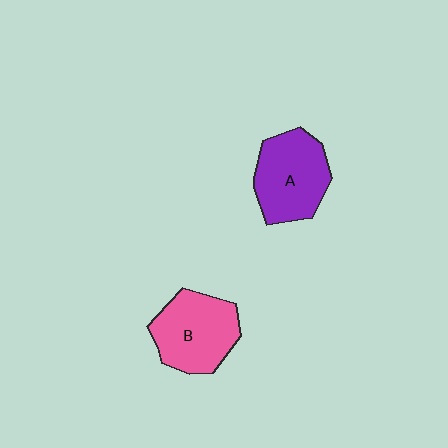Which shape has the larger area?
Shape A (purple).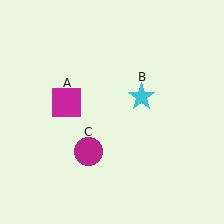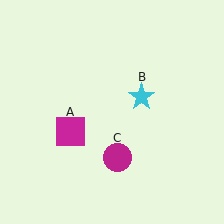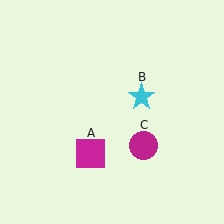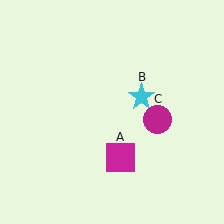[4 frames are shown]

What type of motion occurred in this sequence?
The magenta square (object A), magenta circle (object C) rotated counterclockwise around the center of the scene.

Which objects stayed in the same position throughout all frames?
Cyan star (object B) remained stationary.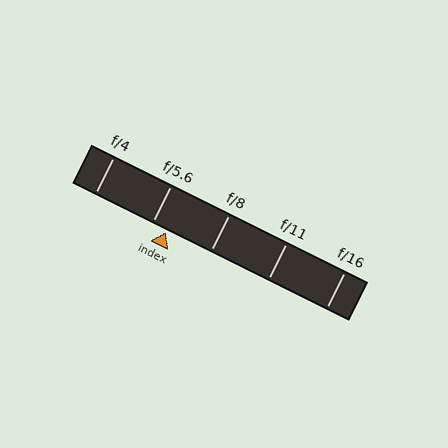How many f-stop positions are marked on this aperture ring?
There are 5 f-stop positions marked.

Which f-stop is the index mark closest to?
The index mark is closest to f/5.6.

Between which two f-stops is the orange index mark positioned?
The index mark is between f/5.6 and f/8.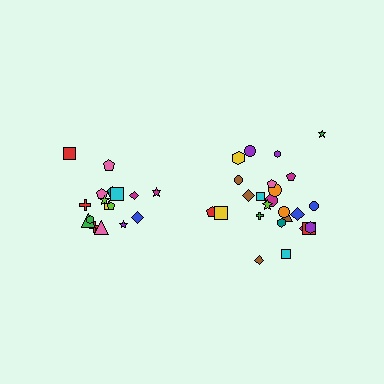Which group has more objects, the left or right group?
The right group.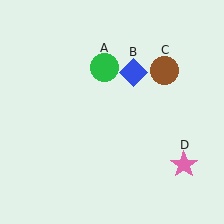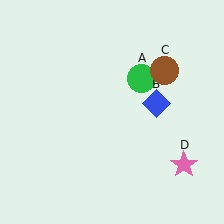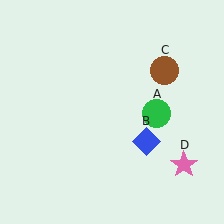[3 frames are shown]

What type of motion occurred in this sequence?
The green circle (object A), blue diamond (object B) rotated clockwise around the center of the scene.